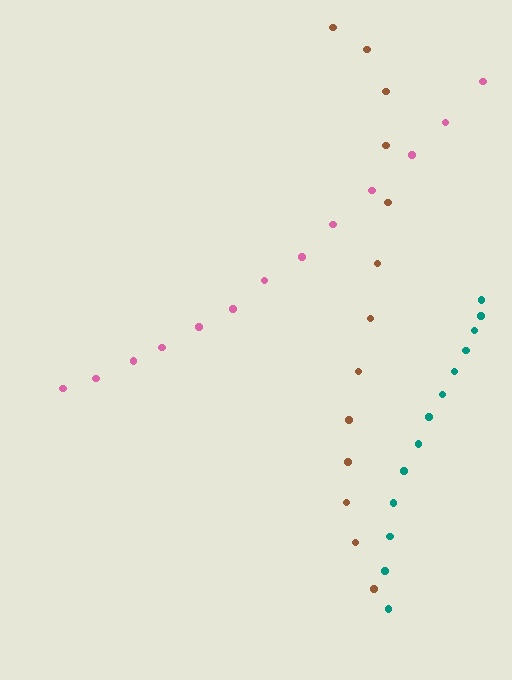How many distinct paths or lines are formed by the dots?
There are 3 distinct paths.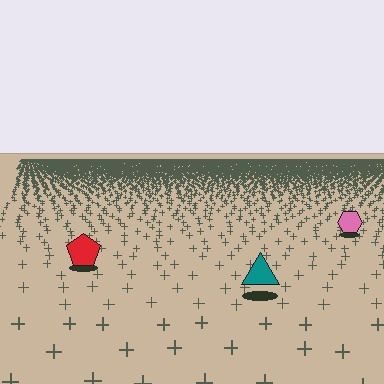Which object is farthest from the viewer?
The pink hexagon is farthest from the viewer. It appears smaller and the ground texture around it is denser.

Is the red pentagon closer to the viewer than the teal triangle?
No. The teal triangle is closer — you can tell from the texture gradient: the ground texture is coarser near it.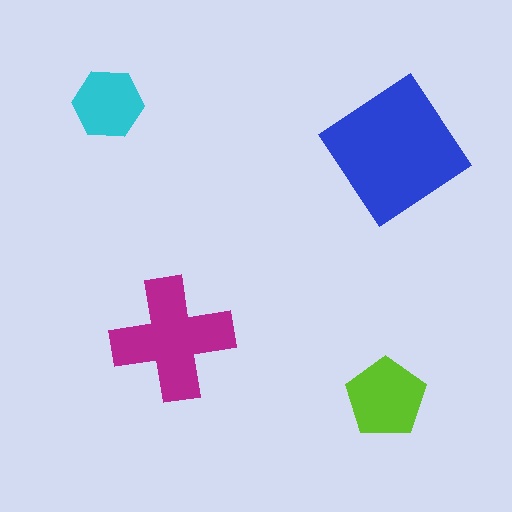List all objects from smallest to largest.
The cyan hexagon, the lime pentagon, the magenta cross, the blue diamond.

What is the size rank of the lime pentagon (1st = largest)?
3rd.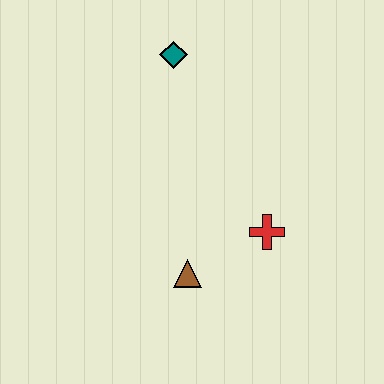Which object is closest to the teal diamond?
The red cross is closest to the teal diamond.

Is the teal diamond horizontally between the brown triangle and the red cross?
No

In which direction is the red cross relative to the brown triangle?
The red cross is to the right of the brown triangle.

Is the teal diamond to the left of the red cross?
Yes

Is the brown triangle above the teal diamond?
No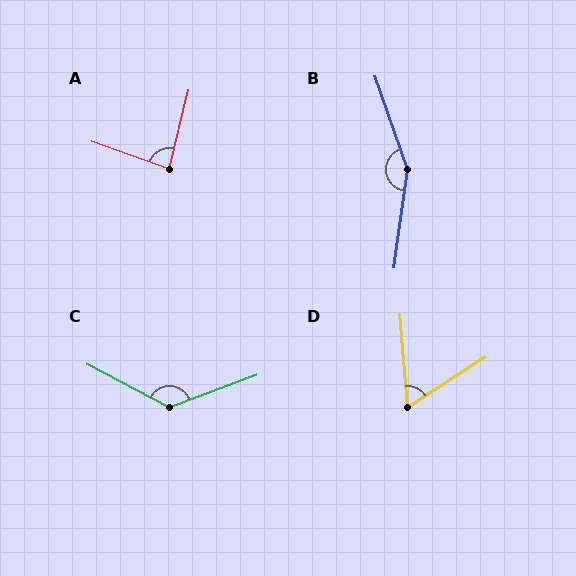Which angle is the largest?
B, at approximately 153 degrees.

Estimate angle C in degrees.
Approximately 132 degrees.